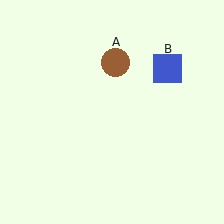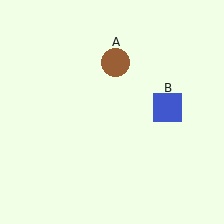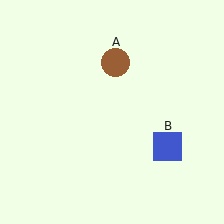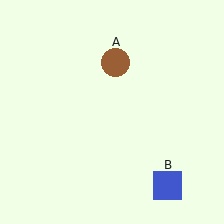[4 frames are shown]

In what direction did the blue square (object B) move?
The blue square (object B) moved down.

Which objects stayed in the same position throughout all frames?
Brown circle (object A) remained stationary.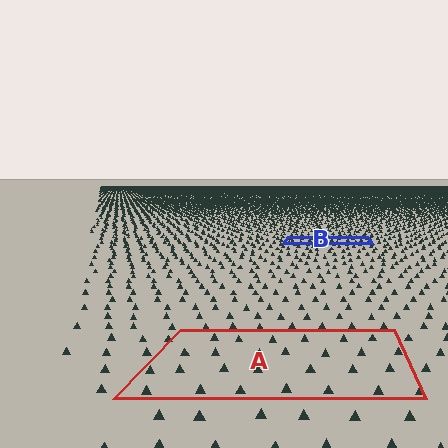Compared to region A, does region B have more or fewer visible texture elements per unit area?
Region B has more texture elements per unit area — they are packed more densely because it is farther away.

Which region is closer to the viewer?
Region A is closer. The texture elements there are larger and more spread out.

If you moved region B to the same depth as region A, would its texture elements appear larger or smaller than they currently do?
They would appear larger. At a closer depth, the same texture elements are projected at a bigger on-screen size.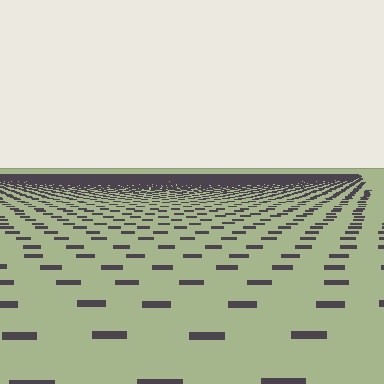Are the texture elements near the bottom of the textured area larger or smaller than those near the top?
Larger. Near the bottom, elements are closer to the viewer and appear at a bigger on-screen size.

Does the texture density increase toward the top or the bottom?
Density increases toward the top.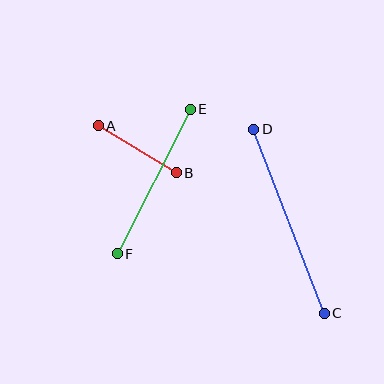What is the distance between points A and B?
The distance is approximately 91 pixels.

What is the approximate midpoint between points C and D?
The midpoint is at approximately (289, 221) pixels.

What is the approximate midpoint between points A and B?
The midpoint is at approximately (137, 149) pixels.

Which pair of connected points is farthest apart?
Points C and D are farthest apart.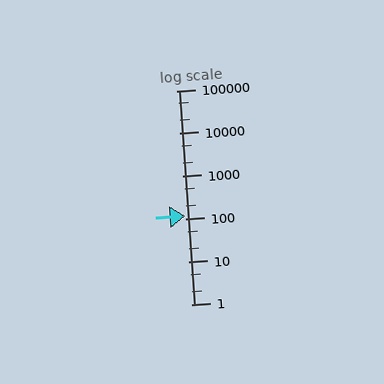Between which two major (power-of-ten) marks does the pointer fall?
The pointer is between 100 and 1000.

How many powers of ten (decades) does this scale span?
The scale spans 5 decades, from 1 to 100000.